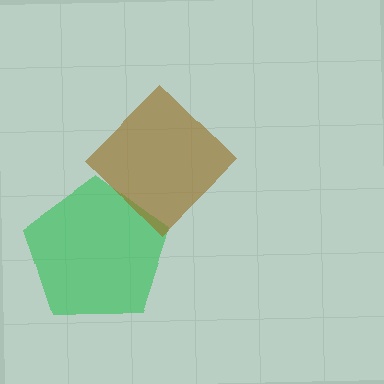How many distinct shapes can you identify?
There are 2 distinct shapes: a green pentagon, a brown diamond.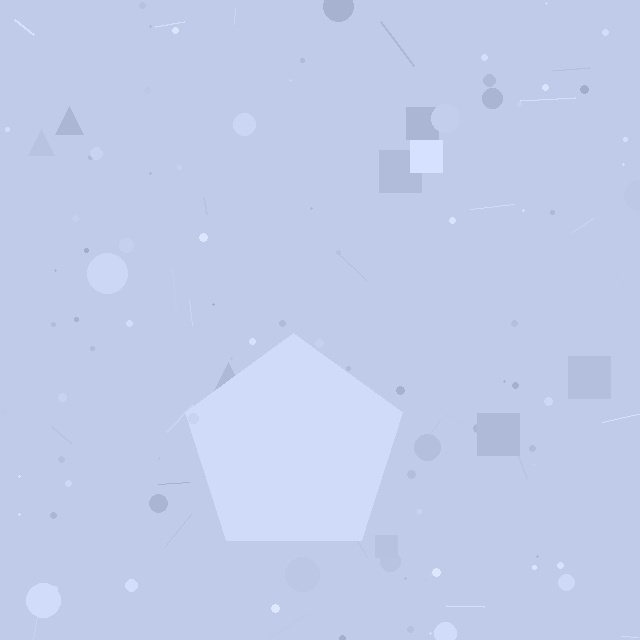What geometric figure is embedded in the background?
A pentagon is embedded in the background.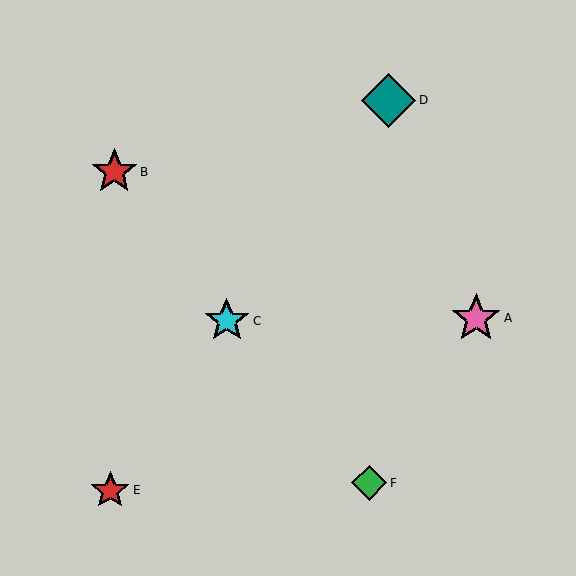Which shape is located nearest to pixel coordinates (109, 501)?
The red star (labeled E) at (110, 490) is nearest to that location.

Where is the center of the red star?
The center of the red star is at (110, 490).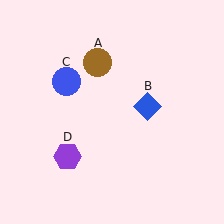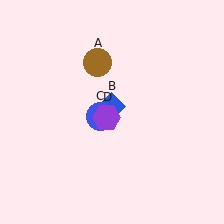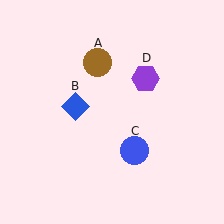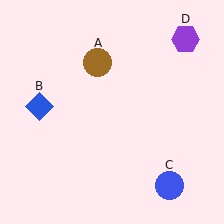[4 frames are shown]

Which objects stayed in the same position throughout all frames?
Brown circle (object A) remained stationary.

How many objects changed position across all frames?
3 objects changed position: blue diamond (object B), blue circle (object C), purple hexagon (object D).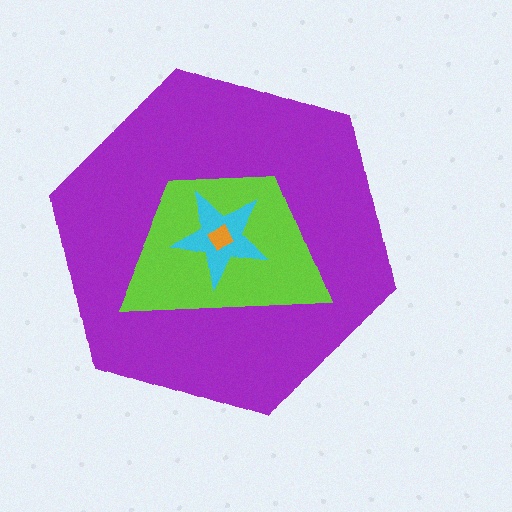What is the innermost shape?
The orange diamond.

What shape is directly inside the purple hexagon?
The lime trapezoid.